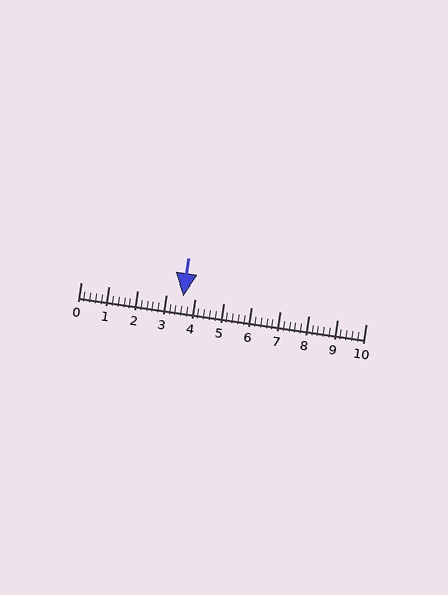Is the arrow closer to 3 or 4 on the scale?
The arrow is closer to 4.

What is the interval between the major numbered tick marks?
The major tick marks are spaced 1 units apart.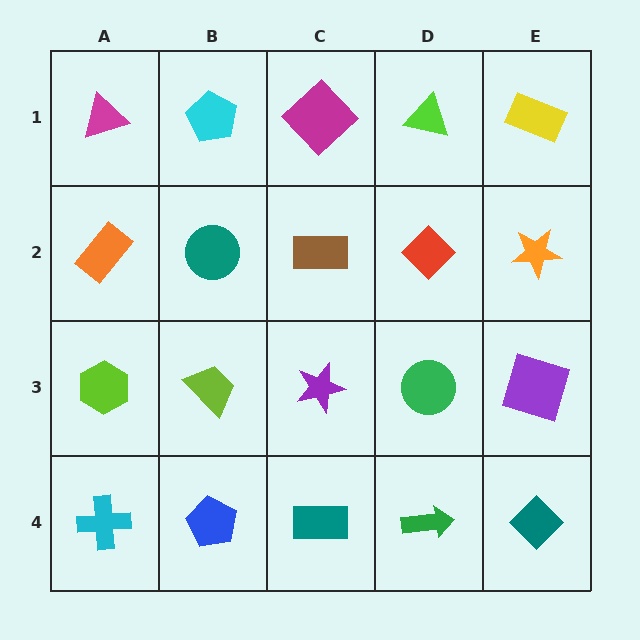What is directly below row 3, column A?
A cyan cross.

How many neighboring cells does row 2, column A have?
3.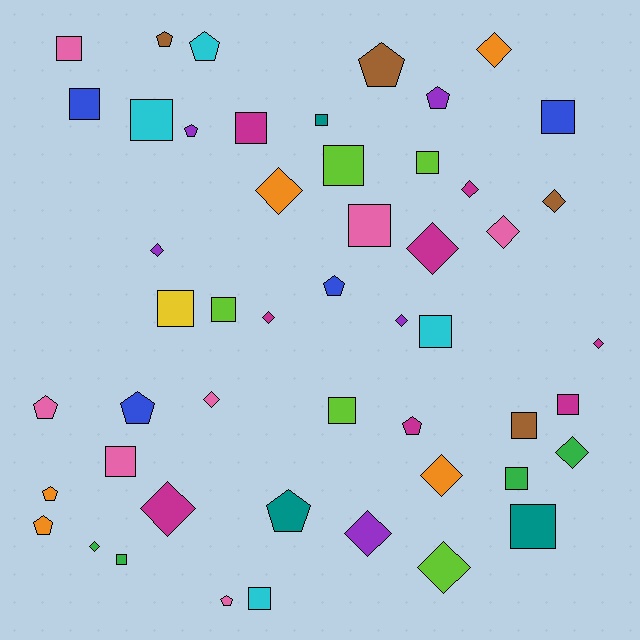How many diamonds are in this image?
There are 17 diamonds.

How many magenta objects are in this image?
There are 8 magenta objects.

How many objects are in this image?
There are 50 objects.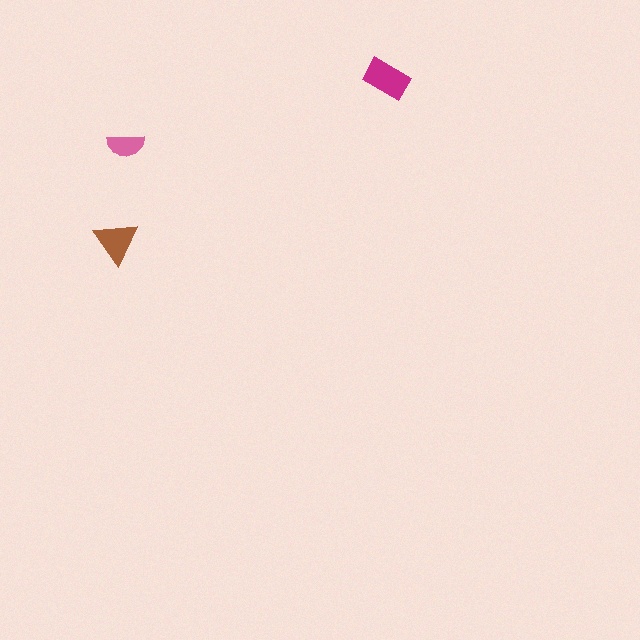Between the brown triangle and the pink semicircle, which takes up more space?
The brown triangle.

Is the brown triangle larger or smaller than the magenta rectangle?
Smaller.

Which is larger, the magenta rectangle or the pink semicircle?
The magenta rectangle.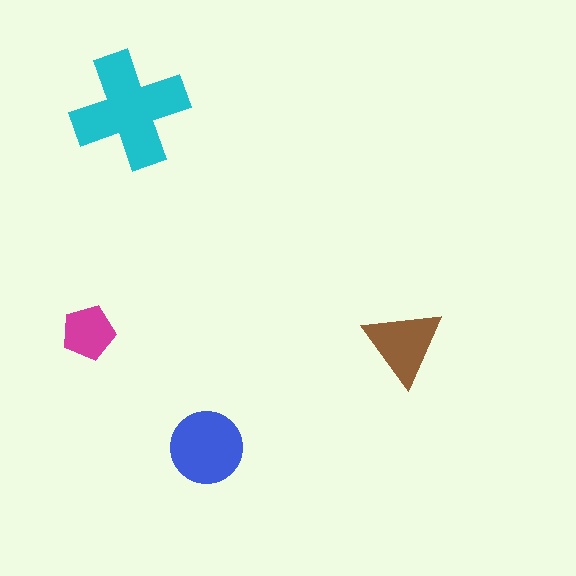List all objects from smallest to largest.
The magenta pentagon, the brown triangle, the blue circle, the cyan cross.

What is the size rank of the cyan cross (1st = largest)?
1st.